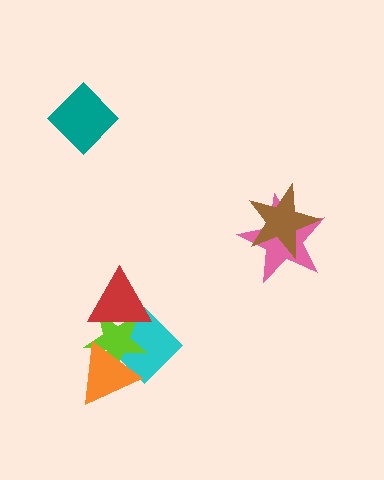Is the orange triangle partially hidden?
No, no other shape covers it.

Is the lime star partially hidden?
Yes, it is partially covered by another shape.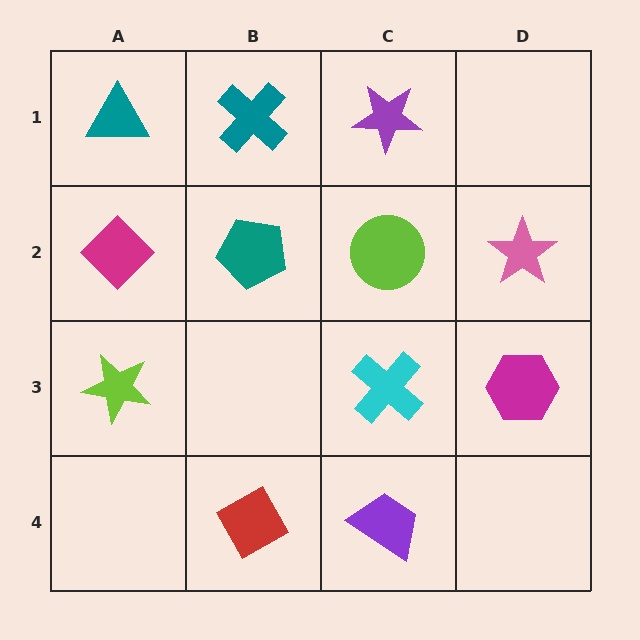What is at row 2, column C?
A lime circle.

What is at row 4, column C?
A purple trapezoid.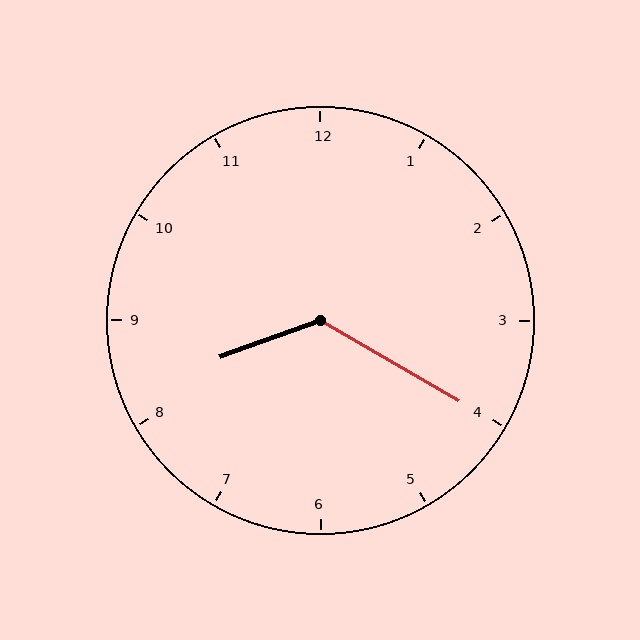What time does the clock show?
8:20.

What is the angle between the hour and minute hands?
Approximately 130 degrees.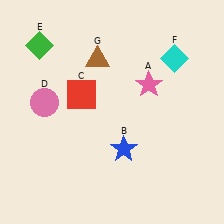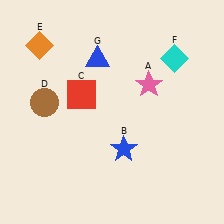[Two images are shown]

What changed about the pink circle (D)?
In Image 1, D is pink. In Image 2, it changed to brown.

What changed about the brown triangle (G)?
In Image 1, G is brown. In Image 2, it changed to blue.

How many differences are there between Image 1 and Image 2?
There are 3 differences between the two images.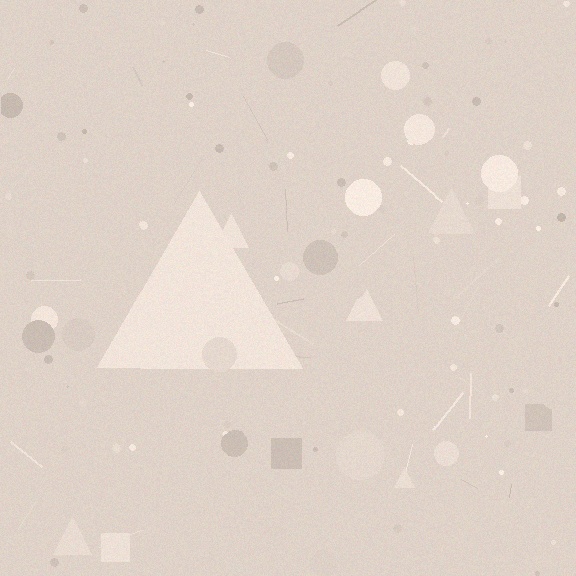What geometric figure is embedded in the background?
A triangle is embedded in the background.